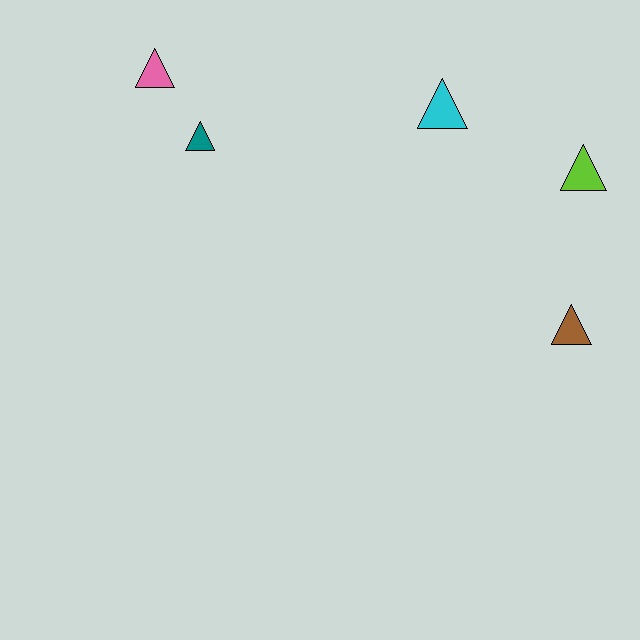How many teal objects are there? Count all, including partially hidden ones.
There is 1 teal object.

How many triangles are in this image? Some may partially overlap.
There are 5 triangles.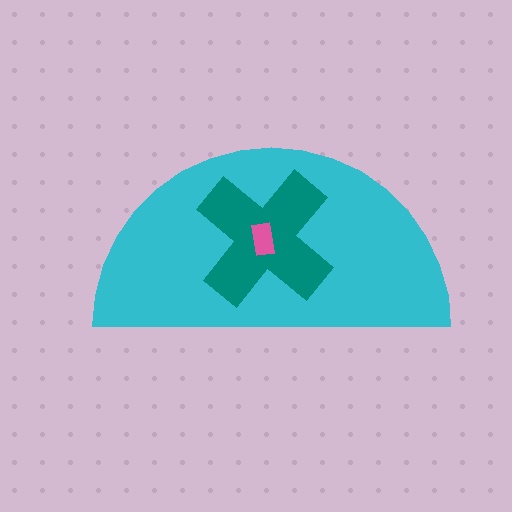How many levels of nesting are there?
3.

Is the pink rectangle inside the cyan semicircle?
Yes.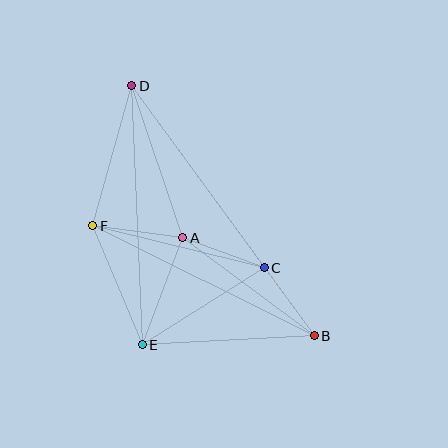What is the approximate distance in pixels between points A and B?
The distance between A and B is approximately 164 pixels.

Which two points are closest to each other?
Points B and C are closest to each other.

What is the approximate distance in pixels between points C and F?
The distance between C and F is approximately 176 pixels.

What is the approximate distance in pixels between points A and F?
The distance between A and F is approximately 91 pixels.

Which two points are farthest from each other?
Points B and D are farthest from each other.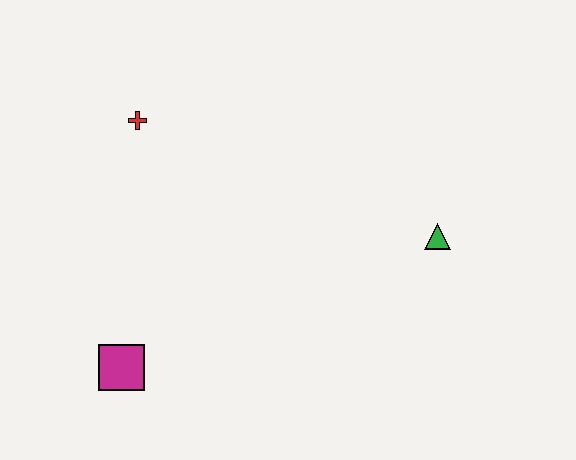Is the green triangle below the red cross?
Yes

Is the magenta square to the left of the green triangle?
Yes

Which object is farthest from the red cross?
The green triangle is farthest from the red cross.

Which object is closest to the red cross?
The magenta square is closest to the red cross.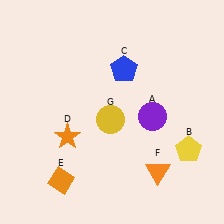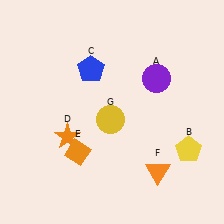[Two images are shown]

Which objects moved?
The objects that moved are: the purple circle (A), the blue pentagon (C), the orange diamond (E).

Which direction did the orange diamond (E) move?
The orange diamond (E) moved up.